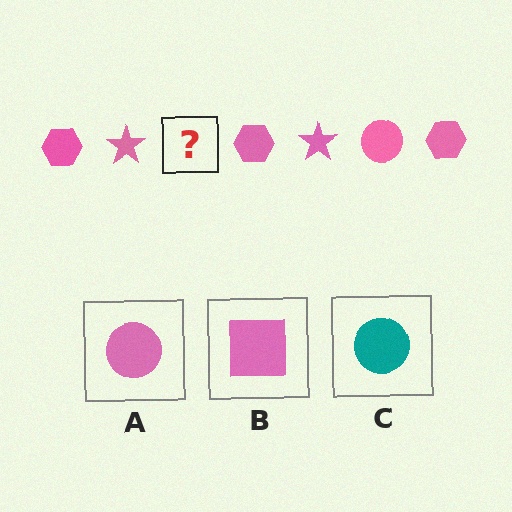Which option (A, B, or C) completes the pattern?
A.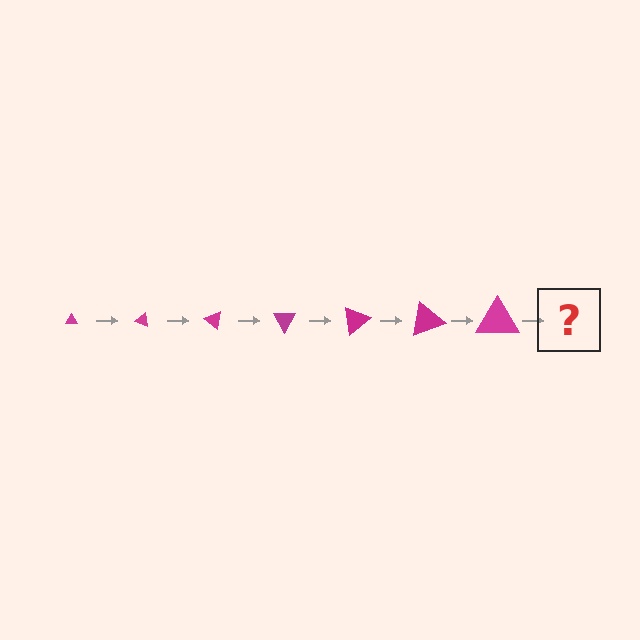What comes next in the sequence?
The next element should be a triangle, larger than the previous one and rotated 140 degrees from the start.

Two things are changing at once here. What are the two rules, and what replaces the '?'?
The two rules are that the triangle grows larger each step and it rotates 20 degrees each step. The '?' should be a triangle, larger than the previous one and rotated 140 degrees from the start.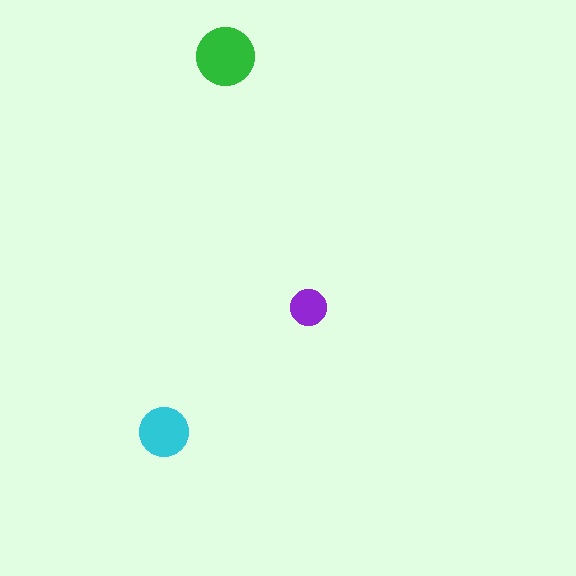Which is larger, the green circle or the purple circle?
The green one.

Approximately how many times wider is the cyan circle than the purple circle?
About 1.5 times wider.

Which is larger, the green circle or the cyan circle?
The green one.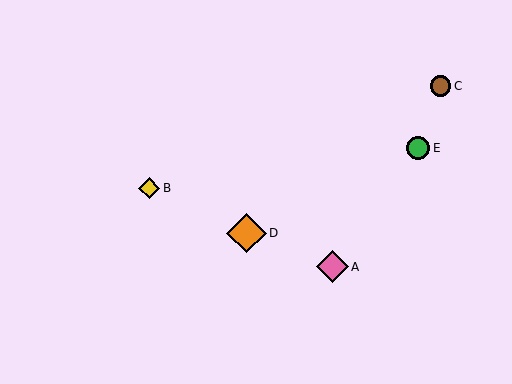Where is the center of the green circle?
The center of the green circle is at (418, 148).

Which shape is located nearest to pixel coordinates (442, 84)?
The brown circle (labeled C) at (440, 86) is nearest to that location.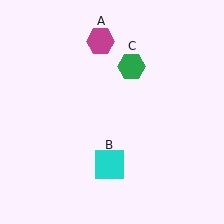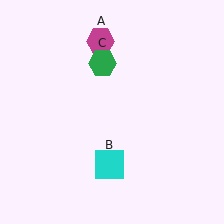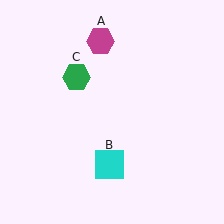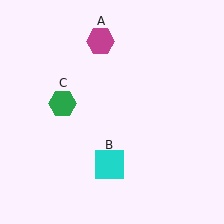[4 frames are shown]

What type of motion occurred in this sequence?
The green hexagon (object C) rotated counterclockwise around the center of the scene.